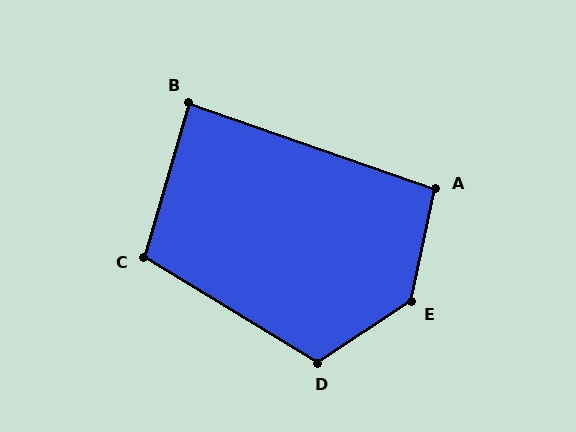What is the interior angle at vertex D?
Approximately 115 degrees (obtuse).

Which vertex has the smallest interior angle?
B, at approximately 87 degrees.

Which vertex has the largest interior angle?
E, at approximately 135 degrees.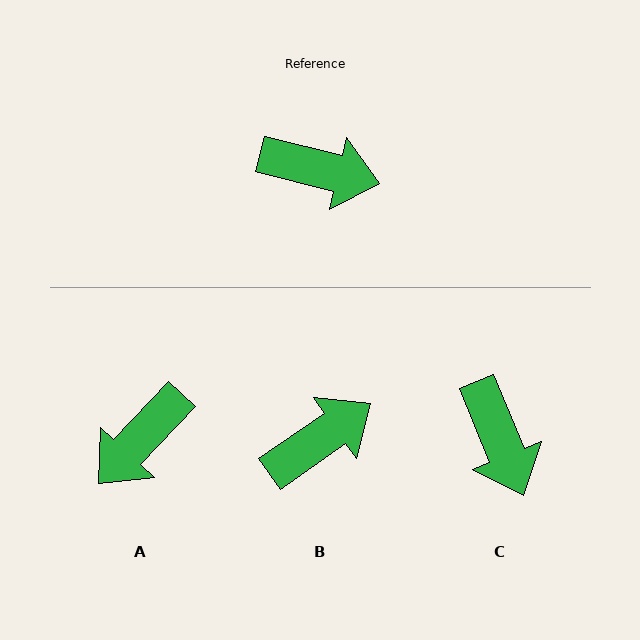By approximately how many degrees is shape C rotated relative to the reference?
Approximately 54 degrees clockwise.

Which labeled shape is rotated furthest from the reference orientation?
A, about 119 degrees away.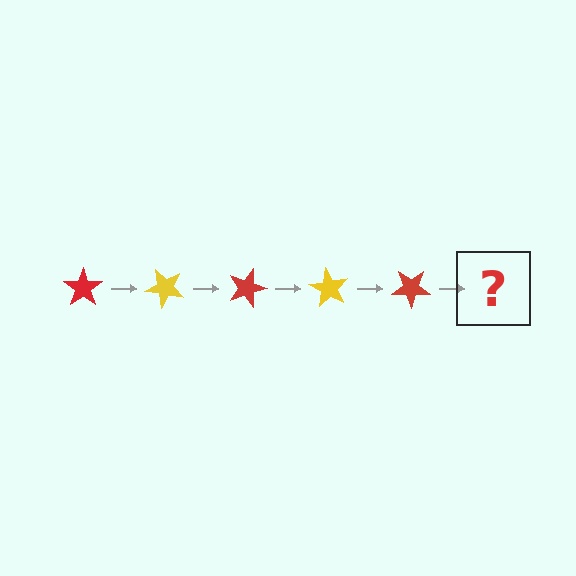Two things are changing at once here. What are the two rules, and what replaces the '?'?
The two rules are that it rotates 45 degrees each step and the color cycles through red and yellow. The '?' should be a yellow star, rotated 225 degrees from the start.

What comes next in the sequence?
The next element should be a yellow star, rotated 225 degrees from the start.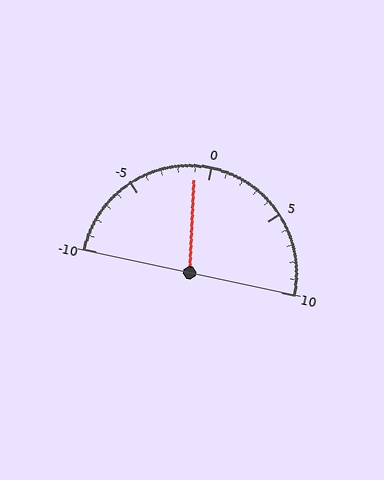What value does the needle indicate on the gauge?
The needle indicates approximately -1.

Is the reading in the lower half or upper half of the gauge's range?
The reading is in the lower half of the range (-10 to 10).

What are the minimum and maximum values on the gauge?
The gauge ranges from -10 to 10.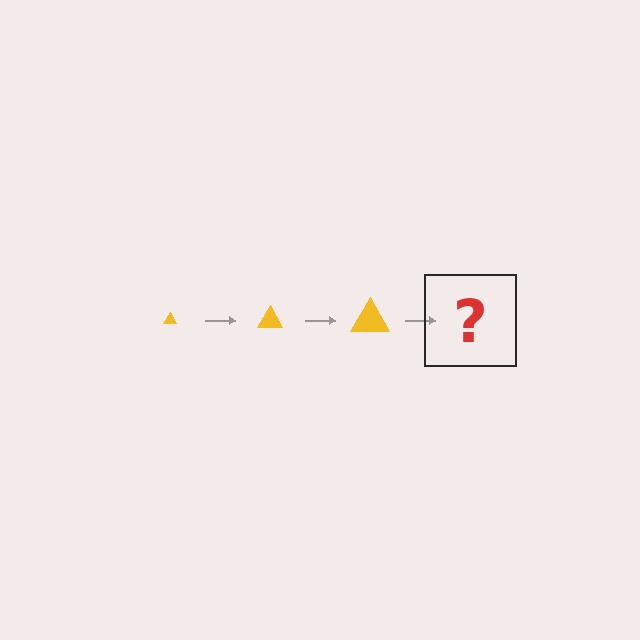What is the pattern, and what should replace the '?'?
The pattern is that the triangle gets progressively larger each step. The '?' should be a yellow triangle, larger than the previous one.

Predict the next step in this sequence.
The next step is a yellow triangle, larger than the previous one.